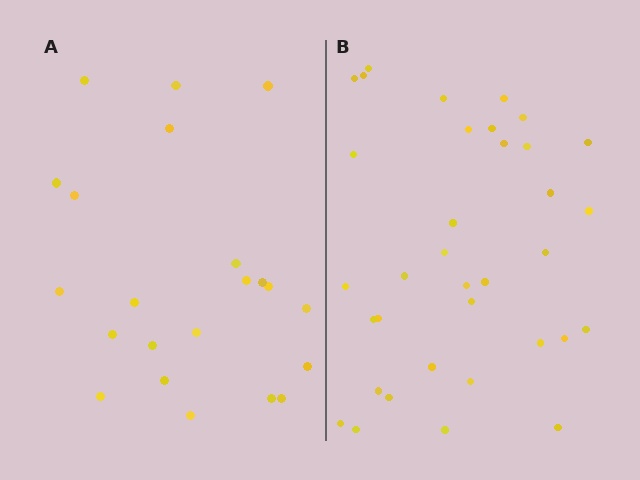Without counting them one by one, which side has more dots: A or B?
Region B (the right region) has more dots.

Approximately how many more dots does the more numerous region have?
Region B has approximately 15 more dots than region A.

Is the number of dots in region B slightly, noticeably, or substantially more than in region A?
Region B has substantially more. The ratio is roughly 1.6 to 1.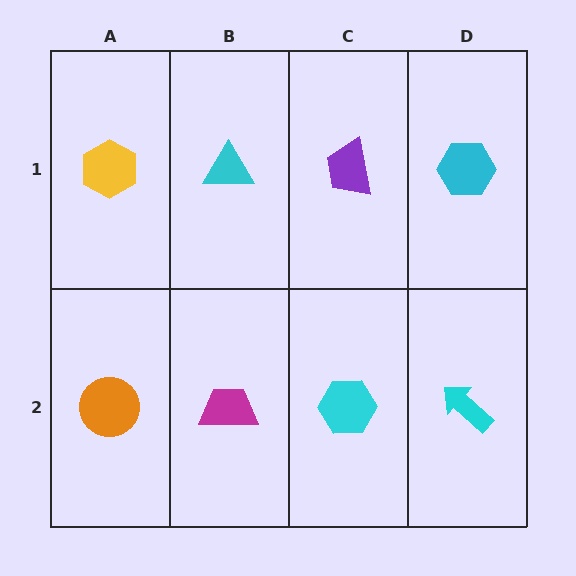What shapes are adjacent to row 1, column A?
An orange circle (row 2, column A), a cyan triangle (row 1, column B).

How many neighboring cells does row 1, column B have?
3.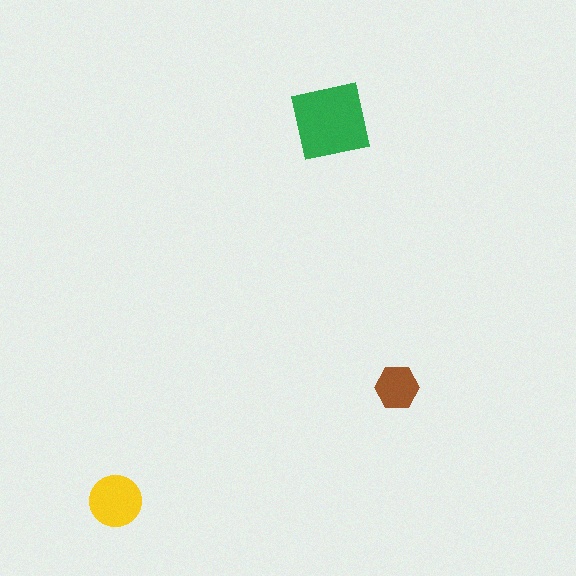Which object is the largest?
The green square.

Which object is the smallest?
The brown hexagon.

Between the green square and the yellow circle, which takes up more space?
The green square.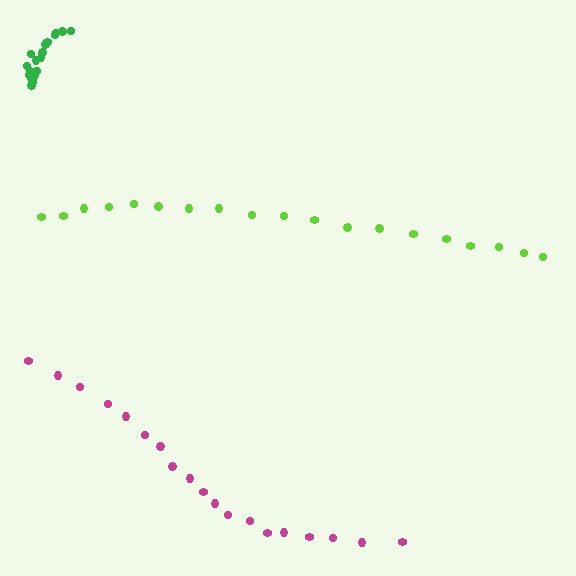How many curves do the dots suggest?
There are 3 distinct paths.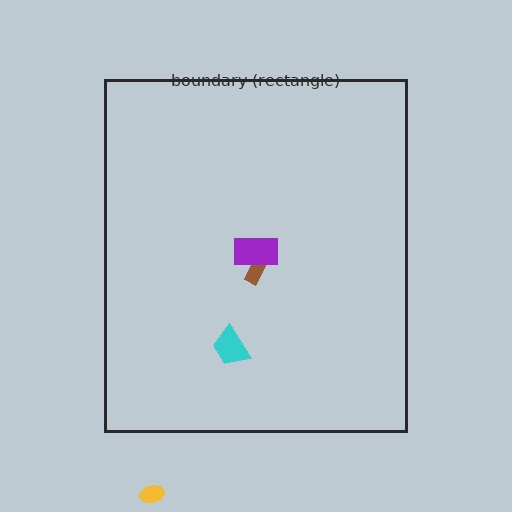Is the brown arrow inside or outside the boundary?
Inside.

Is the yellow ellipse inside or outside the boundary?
Outside.